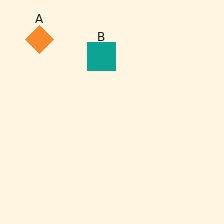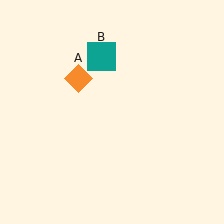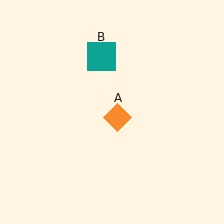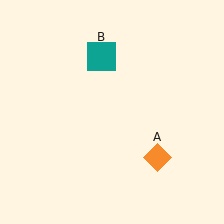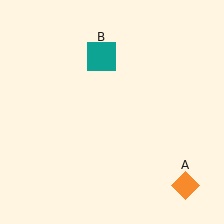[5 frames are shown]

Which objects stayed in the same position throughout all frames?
Teal square (object B) remained stationary.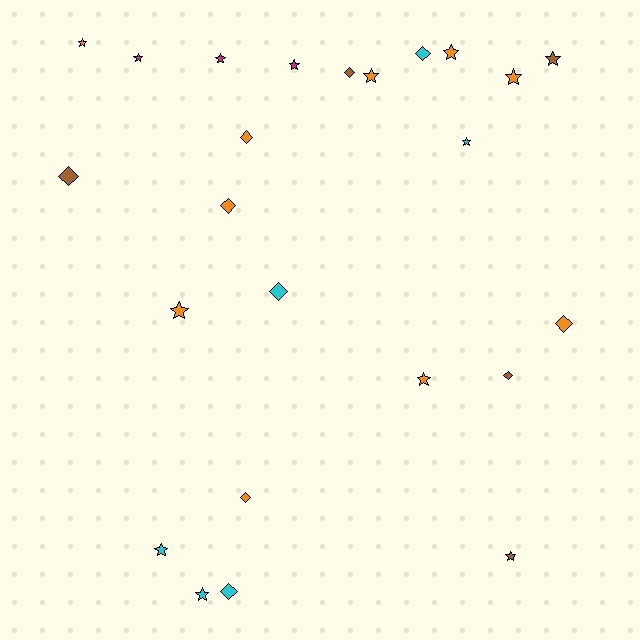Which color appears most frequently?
Orange, with 10 objects.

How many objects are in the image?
There are 24 objects.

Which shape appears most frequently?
Star, with 14 objects.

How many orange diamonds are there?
There are 4 orange diamonds.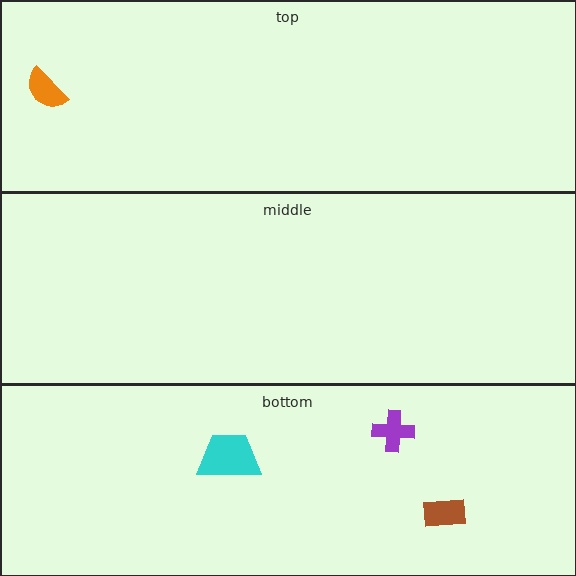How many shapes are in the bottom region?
3.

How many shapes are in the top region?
1.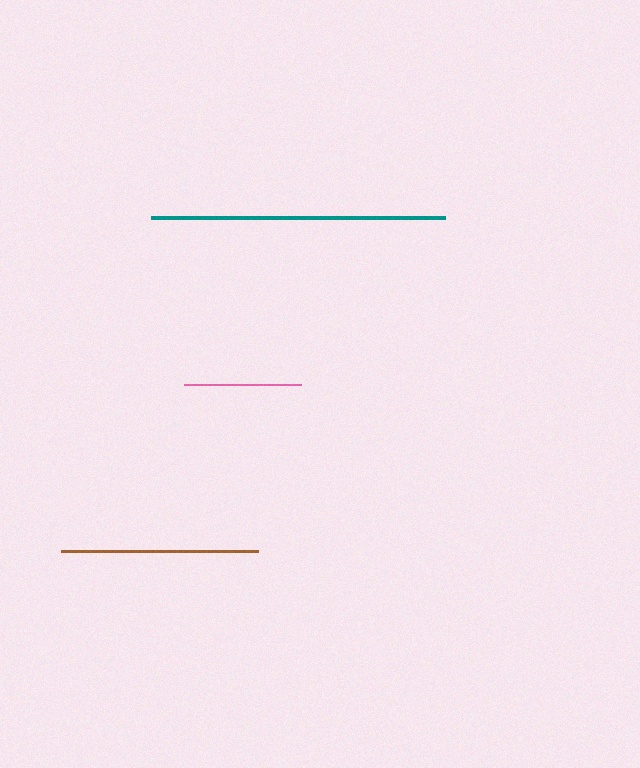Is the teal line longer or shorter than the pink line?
The teal line is longer than the pink line.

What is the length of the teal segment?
The teal segment is approximately 293 pixels long.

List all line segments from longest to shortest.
From longest to shortest: teal, brown, pink.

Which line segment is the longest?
The teal line is the longest at approximately 293 pixels.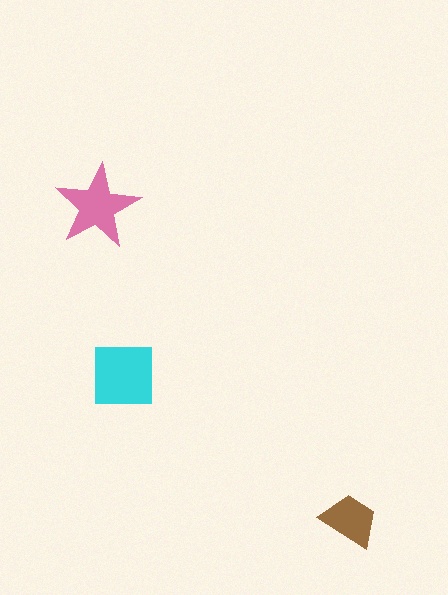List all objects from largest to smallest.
The cyan square, the pink star, the brown trapezoid.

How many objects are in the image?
There are 3 objects in the image.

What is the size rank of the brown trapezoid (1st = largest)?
3rd.